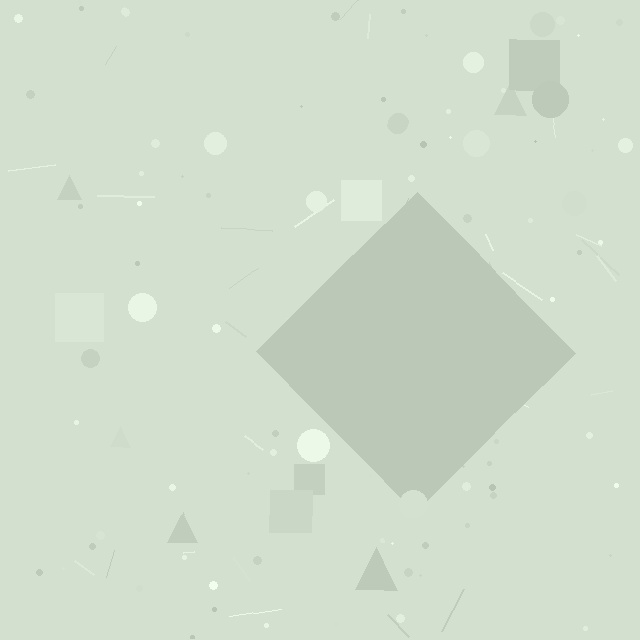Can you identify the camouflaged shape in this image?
The camouflaged shape is a diamond.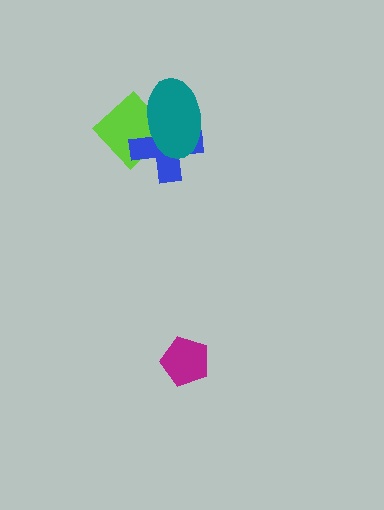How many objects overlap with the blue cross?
2 objects overlap with the blue cross.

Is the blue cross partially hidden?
Yes, it is partially covered by another shape.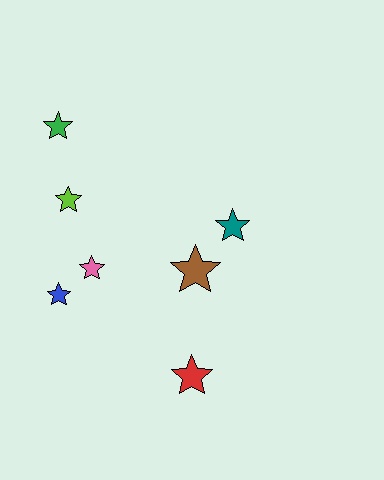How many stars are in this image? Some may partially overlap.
There are 7 stars.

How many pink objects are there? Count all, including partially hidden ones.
There is 1 pink object.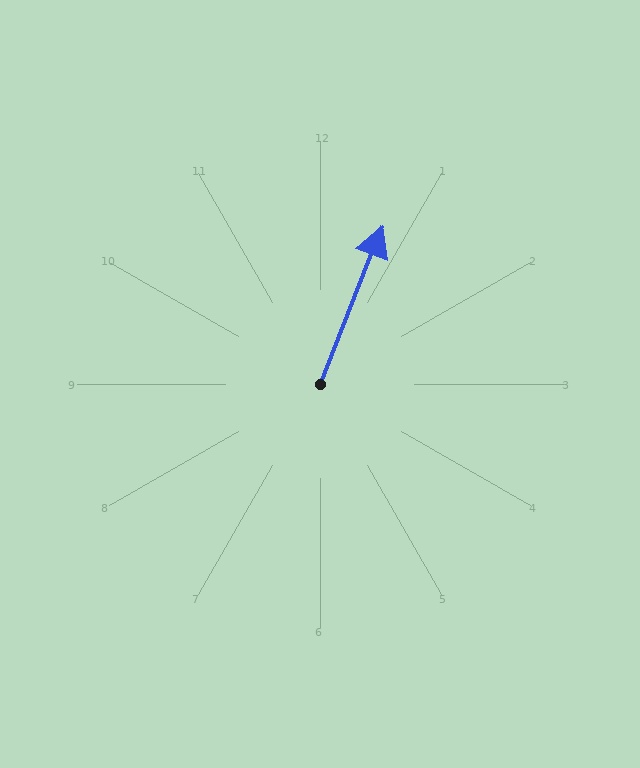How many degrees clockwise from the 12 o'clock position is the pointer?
Approximately 22 degrees.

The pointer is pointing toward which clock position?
Roughly 1 o'clock.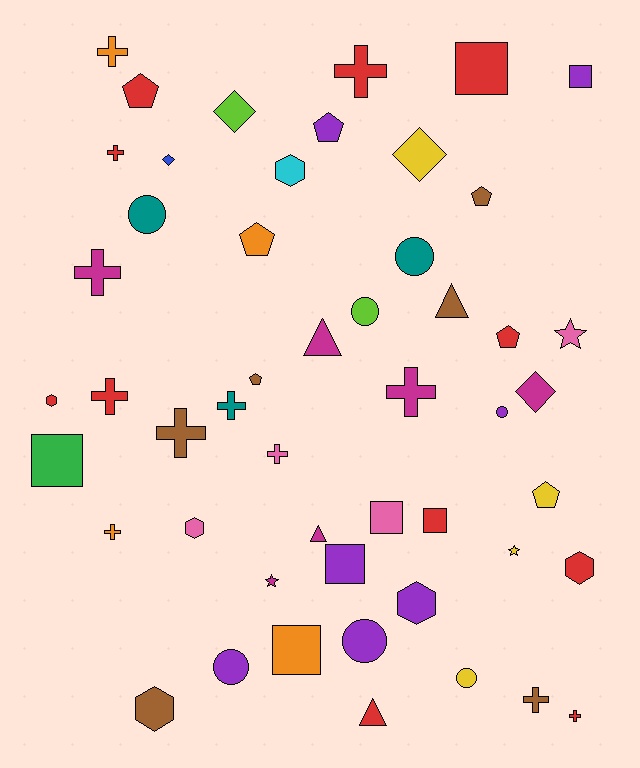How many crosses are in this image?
There are 12 crosses.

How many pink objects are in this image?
There are 4 pink objects.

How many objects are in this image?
There are 50 objects.